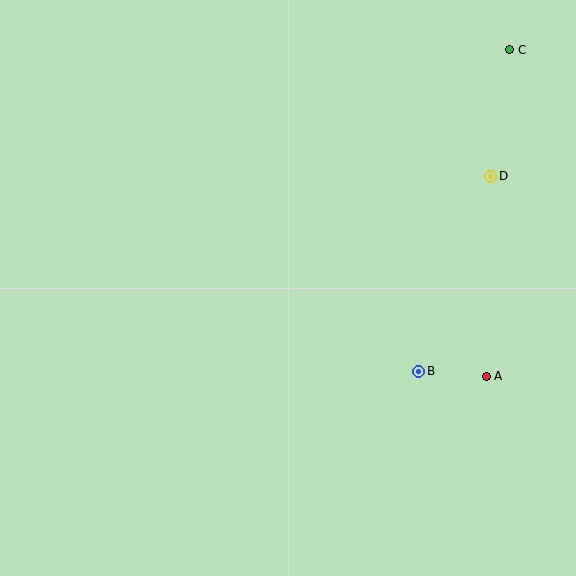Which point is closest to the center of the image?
Point B at (419, 372) is closest to the center.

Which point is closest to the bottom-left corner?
Point B is closest to the bottom-left corner.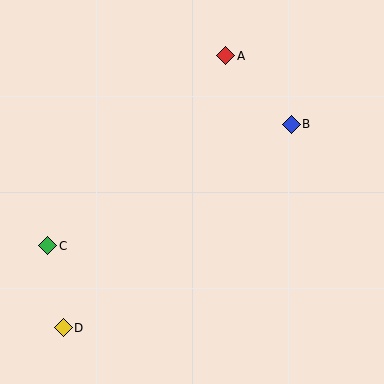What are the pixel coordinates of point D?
Point D is at (63, 328).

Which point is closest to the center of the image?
Point B at (291, 124) is closest to the center.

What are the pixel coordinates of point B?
Point B is at (291, 124).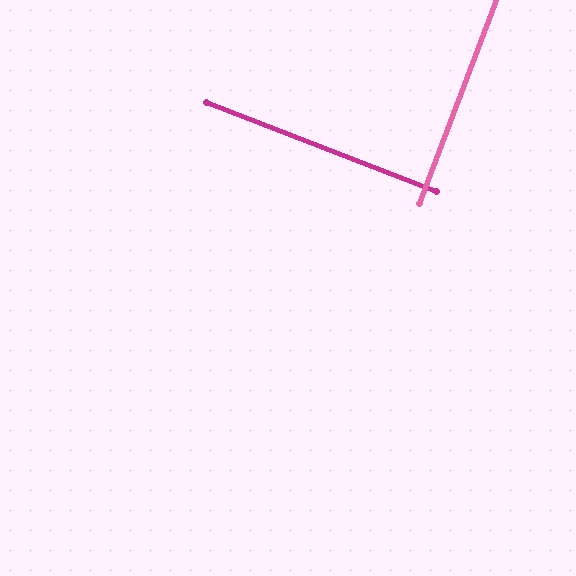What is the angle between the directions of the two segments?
Approximately 90 degrees.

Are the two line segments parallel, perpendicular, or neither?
Perpendicular — they meet at approximately 90°.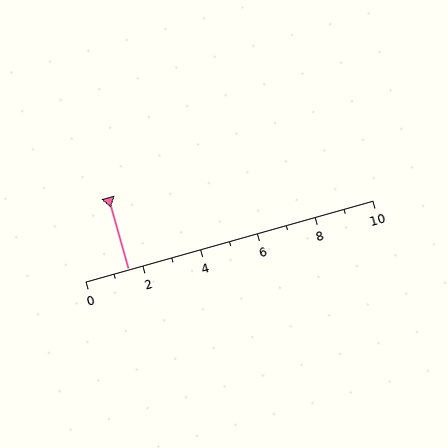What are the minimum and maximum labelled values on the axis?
The axis runs from 0 to 10.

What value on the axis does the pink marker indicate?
The marker indicates approximately 1.5.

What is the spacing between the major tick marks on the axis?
The major ticks are spaced 2 apart.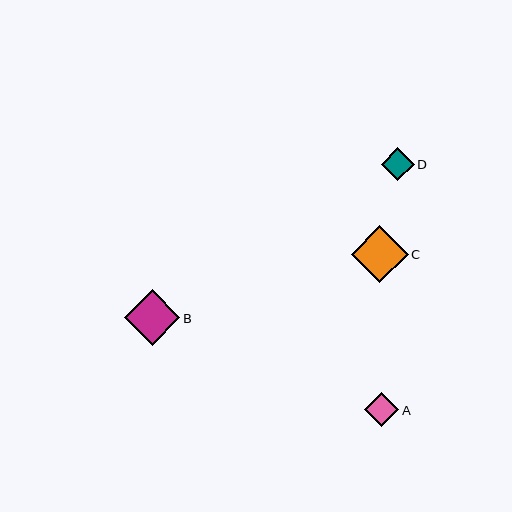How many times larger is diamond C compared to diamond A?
Diamond C is approximately 1.7 times the size of diamond A.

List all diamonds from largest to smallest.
From largest to smallest: C, B, A, D.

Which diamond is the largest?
Diamond C is the largest with a size of approximately 57 pixels.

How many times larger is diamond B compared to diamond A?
Diamond B is approximately 1.7 times the size of diamond A.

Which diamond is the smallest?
Diamond D is the smallest with a size of approximately 33 pixels.